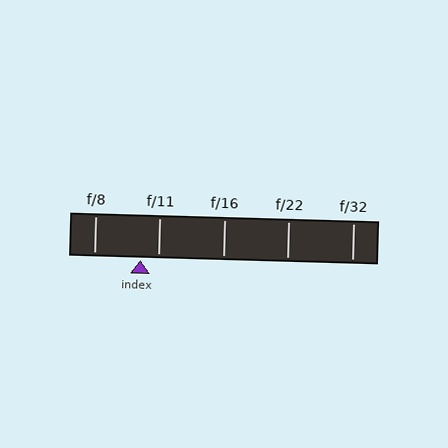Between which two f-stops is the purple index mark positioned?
The index mark is between f/8 and f/11.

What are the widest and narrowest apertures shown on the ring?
The widest aperture shown is f/8 and the narrowest is f/32.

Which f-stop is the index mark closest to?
The index mark is closest to f/11.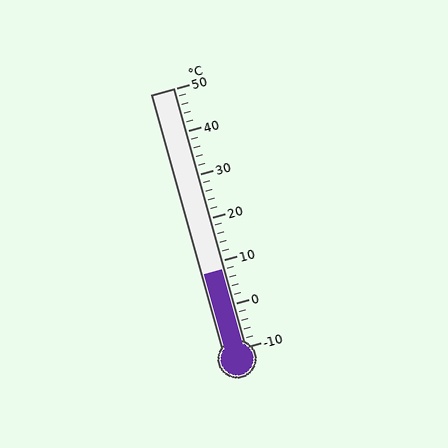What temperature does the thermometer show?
The thermometer shows approximately 8°C.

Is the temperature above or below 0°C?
The temperature is above 0°C.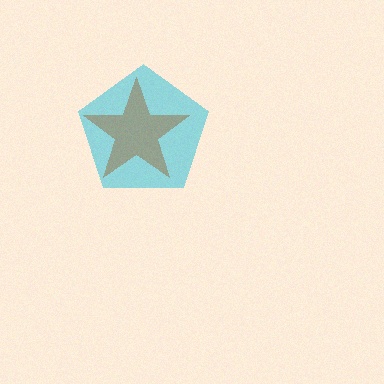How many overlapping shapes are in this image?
There are 2 overlapping shapes in the image.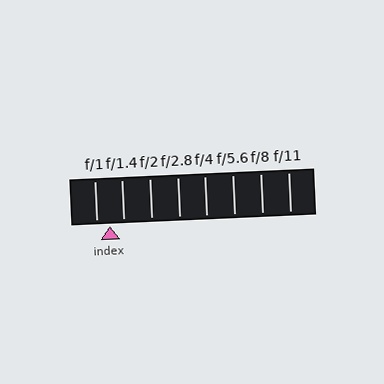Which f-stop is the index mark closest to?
The index mark is closest to f/1.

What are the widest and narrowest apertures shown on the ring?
The widest aperture shown is f/1 and the narrowest is f/11.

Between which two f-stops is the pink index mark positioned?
The index mark is between f/1 and f/1.4.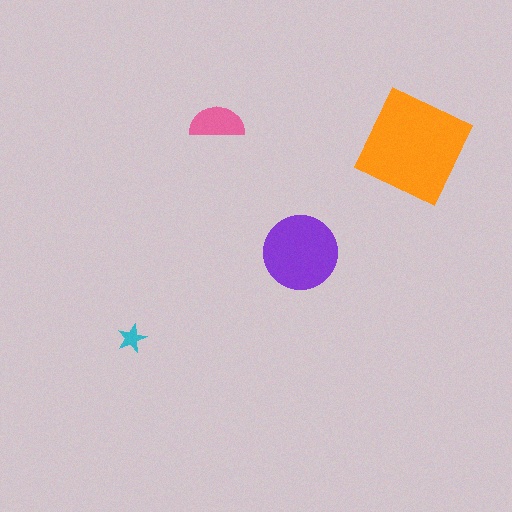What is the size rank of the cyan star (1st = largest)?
4th.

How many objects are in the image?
There are 4 objects in the image.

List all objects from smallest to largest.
The cyan star, the pink semicircle, the purple circle, the orange diamond.